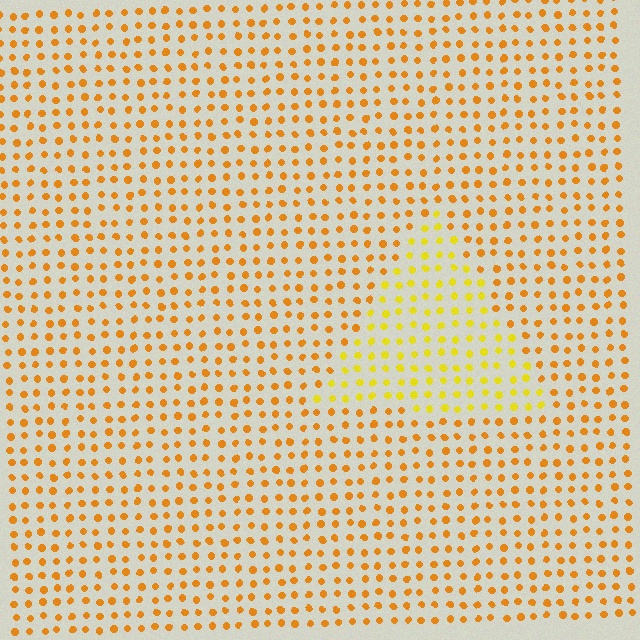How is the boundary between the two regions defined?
The boundary is defined purely by a slight shift in hue (about 26 degrees). Spacing, size, and orientation are identical on both sides.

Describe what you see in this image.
The image is filled with small orange elements in a uniform arrangement. A triangle-shaped region is visible where the elements are tinted to a slightly different hue, forming a subtle color boundary.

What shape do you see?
I see a triangle.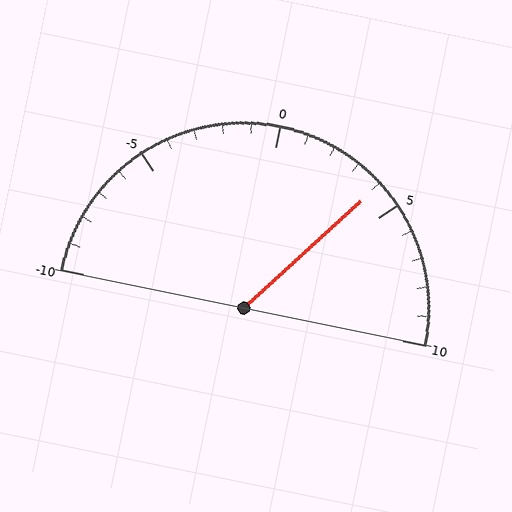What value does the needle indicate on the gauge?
The needle indicates approximately 4.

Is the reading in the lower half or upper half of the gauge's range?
The reading is in the upper half of the range (-10 to 10).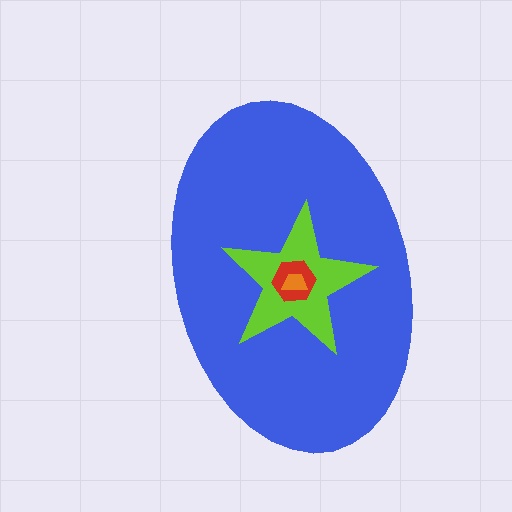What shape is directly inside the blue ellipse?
The lime star.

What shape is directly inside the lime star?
The red hexagon.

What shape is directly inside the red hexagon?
The orange trapezoid.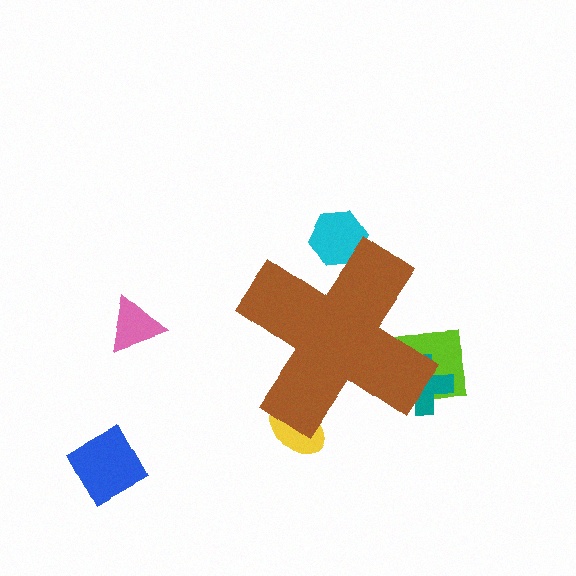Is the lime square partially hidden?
Yes, the lime square is partially hidden behind the brown cross.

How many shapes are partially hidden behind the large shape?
4 shapes are partially hidden.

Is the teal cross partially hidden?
Yes, the teal cross is partially hidden behind the brown cross.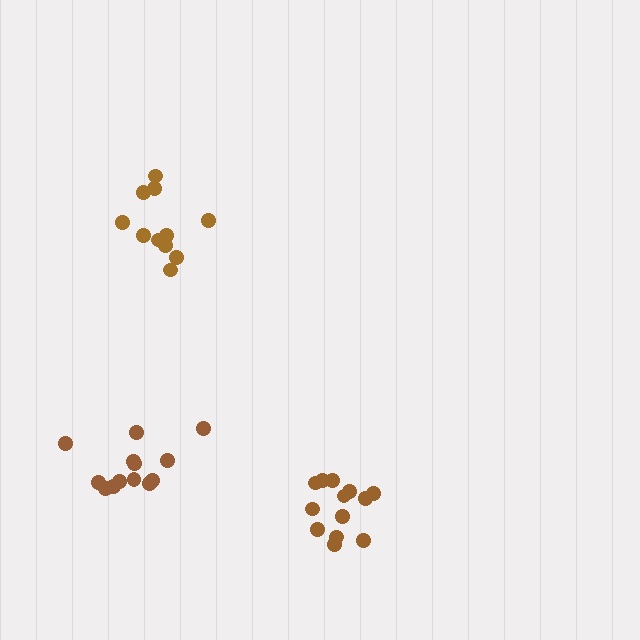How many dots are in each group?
Group 1: 11 dots, Group 2: 13 dots, Group 3: 13 dots (37 total).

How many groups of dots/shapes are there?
There are 3 groups.